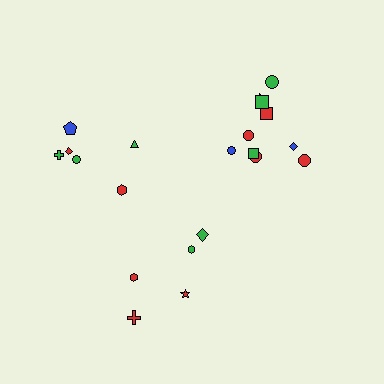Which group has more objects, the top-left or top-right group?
The top-right group.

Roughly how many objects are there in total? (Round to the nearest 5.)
Roughly 20 objects in total.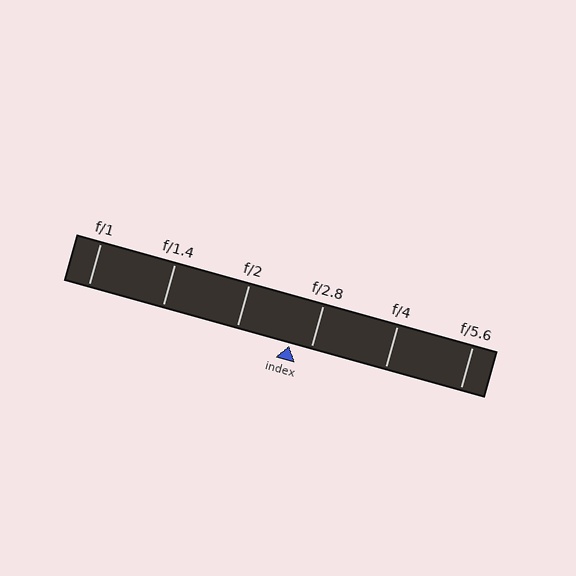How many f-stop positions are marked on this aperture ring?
There are 6 f-stop positions marked.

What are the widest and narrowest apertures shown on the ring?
The widest aperture shown is f/1 and the narrowest is f/5.6.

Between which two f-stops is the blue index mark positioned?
The index mark is between f/2 and f/2.8.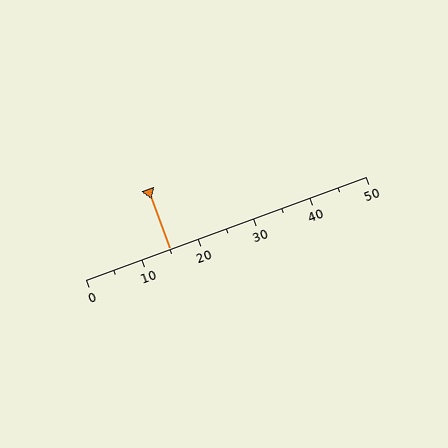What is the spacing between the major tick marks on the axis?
The major ticks are spaced 10 apart.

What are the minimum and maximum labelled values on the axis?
The axis runs from 0 to 50.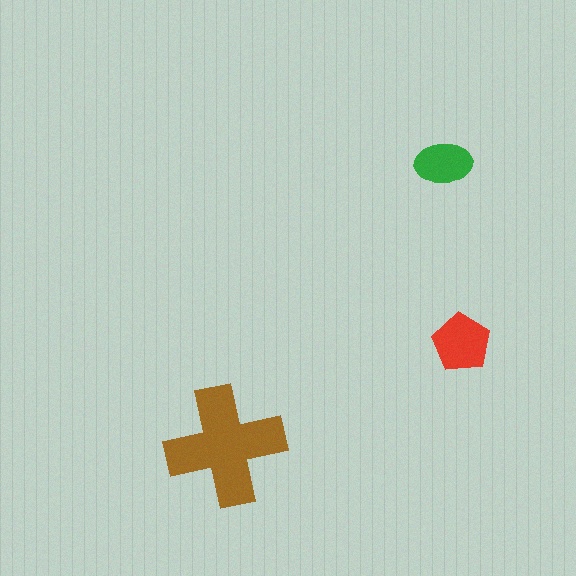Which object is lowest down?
The brown cross is bottommost.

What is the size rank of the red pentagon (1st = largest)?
2nd.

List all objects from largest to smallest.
The brown cross, the red pentagon, the green ellipse.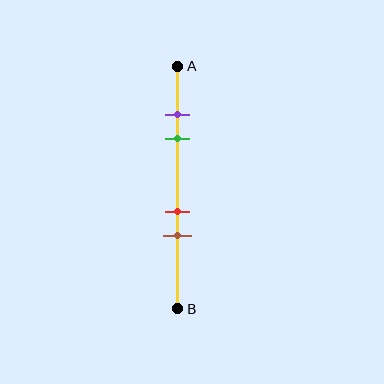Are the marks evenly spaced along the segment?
No, the marks are not evenly spaced.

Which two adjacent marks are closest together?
The purple and green marks are the closest adjacent pair.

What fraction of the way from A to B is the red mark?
The red mark is approximately 60% (0.6) of the way from A to B.